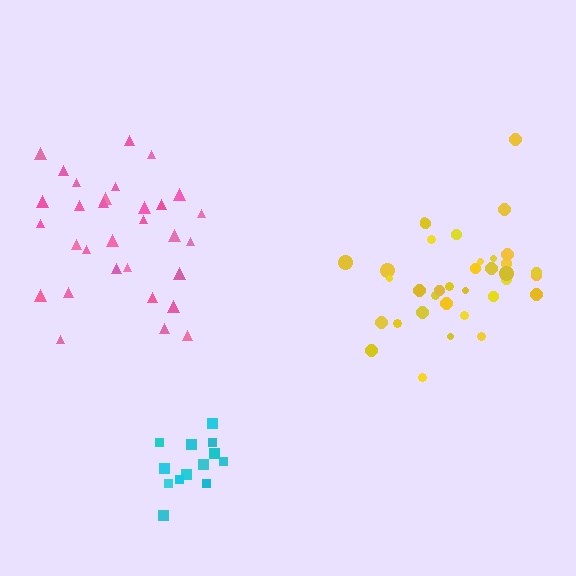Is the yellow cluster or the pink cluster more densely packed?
Yellow.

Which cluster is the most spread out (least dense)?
Pink.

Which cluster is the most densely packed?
Cyan.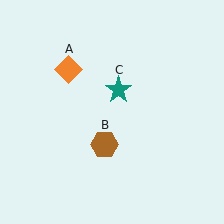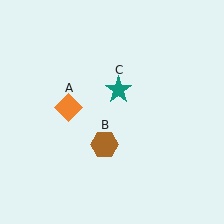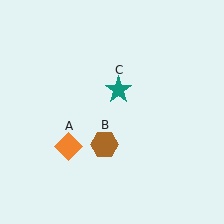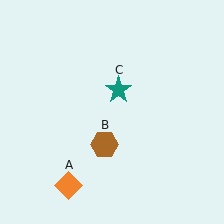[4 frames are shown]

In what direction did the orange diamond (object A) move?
The orange diamond (object A) moved down.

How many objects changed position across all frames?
1 object changed position: orange diamond (object A).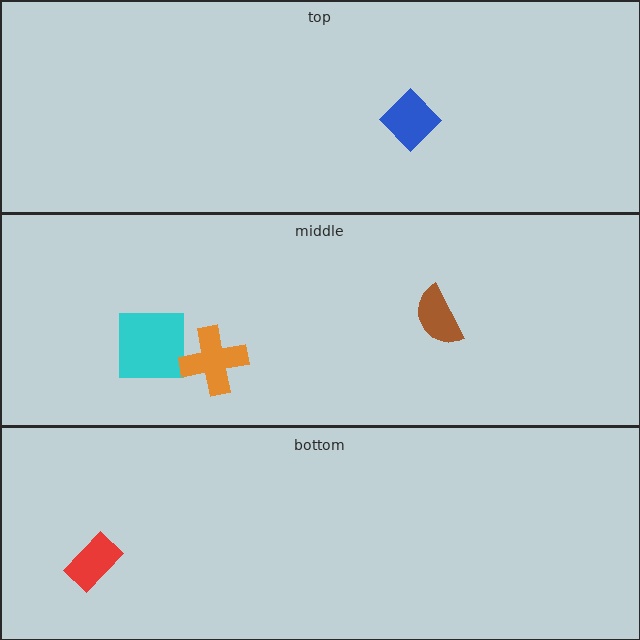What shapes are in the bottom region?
The red rectangle.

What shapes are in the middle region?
The brown semicircle, the cyan square, the orange cross.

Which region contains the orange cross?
The middle region.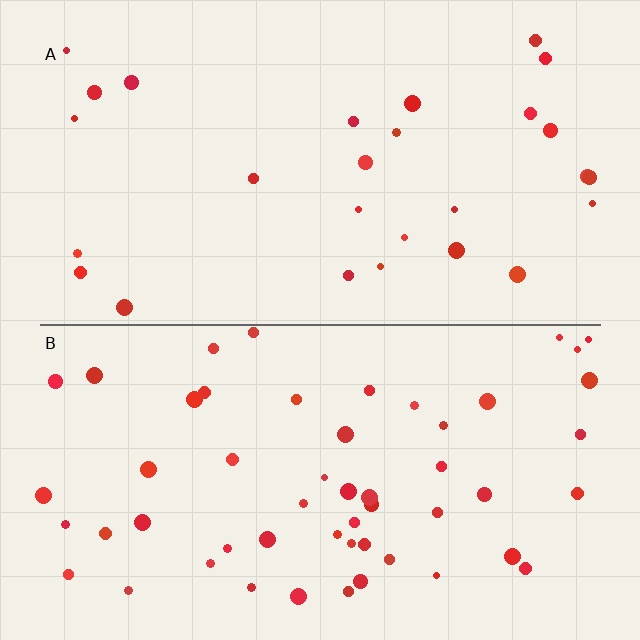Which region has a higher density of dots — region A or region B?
B (the bottom).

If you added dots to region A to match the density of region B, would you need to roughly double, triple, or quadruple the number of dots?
Approximately double.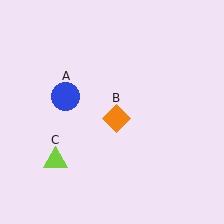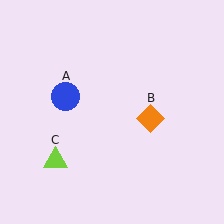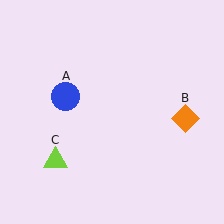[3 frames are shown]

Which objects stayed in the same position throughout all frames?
Blue circle (object A) and lime triangle (object C) remained stationary.